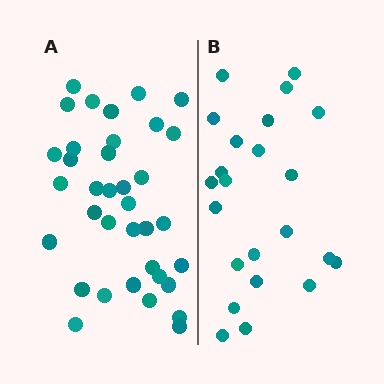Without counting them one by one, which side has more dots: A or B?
Region A (the left region) has more dots.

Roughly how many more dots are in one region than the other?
Region A has approximately 15 more dots than region B.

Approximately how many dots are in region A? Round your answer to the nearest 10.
About 40 dots. (The exact count is 36, which rounds to 40.)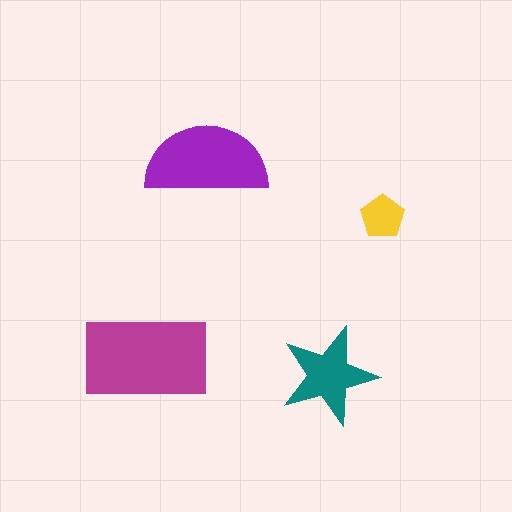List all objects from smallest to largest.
The yellow pentagon, the teal star, the purple semicircle, the magenta rectangle.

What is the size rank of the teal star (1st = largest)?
3rd.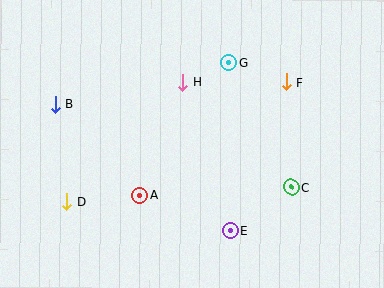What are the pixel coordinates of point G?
Point G is at (229, 63).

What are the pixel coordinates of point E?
Point E is at (230, 231).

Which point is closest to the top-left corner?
Point B is closest to the top-left corner.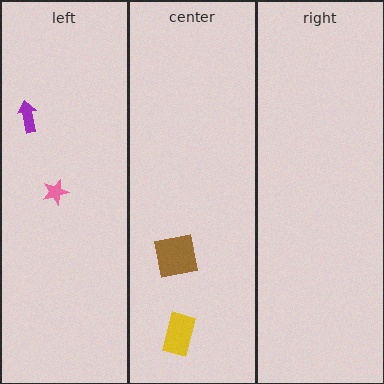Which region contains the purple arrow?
The left region.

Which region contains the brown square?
The center region.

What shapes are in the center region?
The brown square, the yellow rectangle.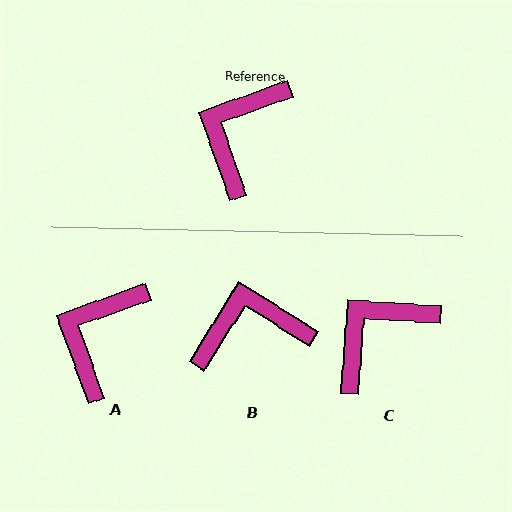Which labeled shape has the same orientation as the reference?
A.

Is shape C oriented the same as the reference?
No, it is off by about 23 degrees.